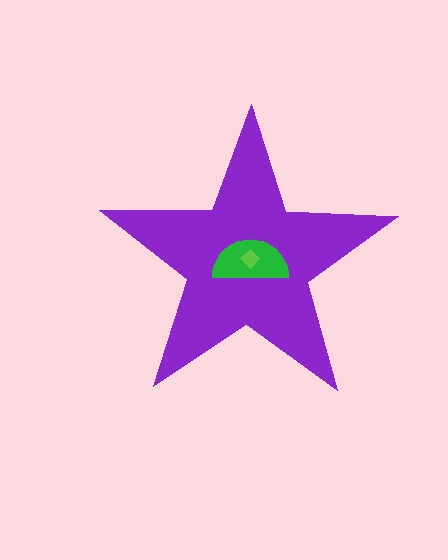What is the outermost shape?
The purple star.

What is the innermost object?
The lime diamond.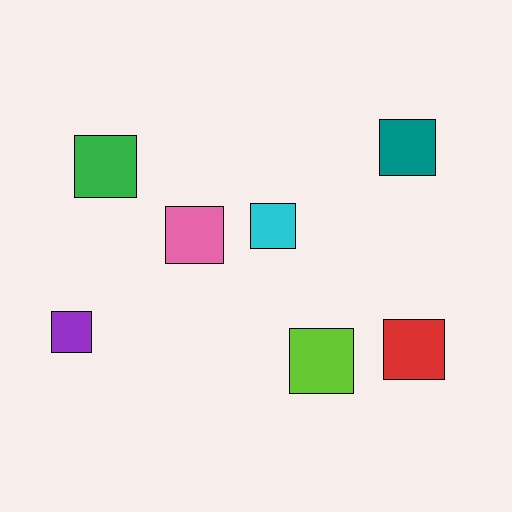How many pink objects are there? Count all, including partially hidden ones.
There is 1 pink object.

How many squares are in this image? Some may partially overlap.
There are 7 squares.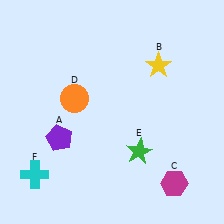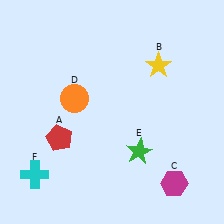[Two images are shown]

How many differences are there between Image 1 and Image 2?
There is 1 difference between the two images.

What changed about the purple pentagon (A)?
In Image 1, A is purple. In Image 2, it changed to red.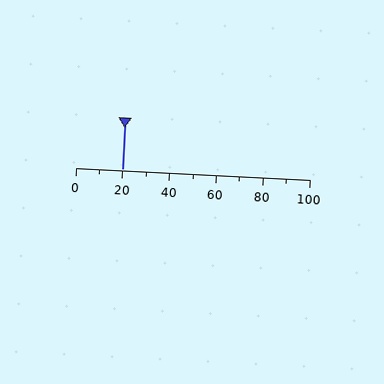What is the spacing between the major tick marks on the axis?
The major ticks are spaced 20 apart.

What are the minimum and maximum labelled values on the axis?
The axis runs from 0 to 100.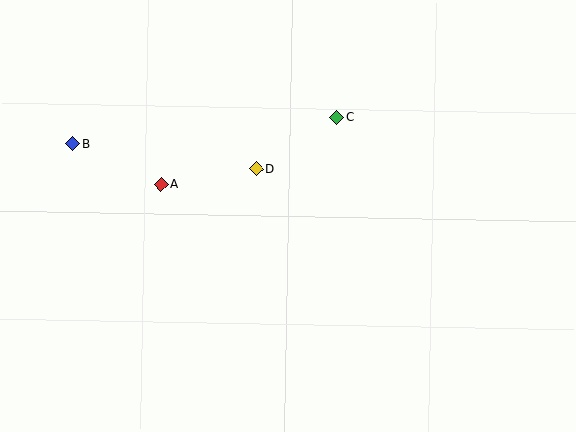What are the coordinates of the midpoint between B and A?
The midpoint between B and A is at (117, 164).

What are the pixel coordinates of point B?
Point B is at (73, 144).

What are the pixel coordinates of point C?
Point C is at (337, 117).